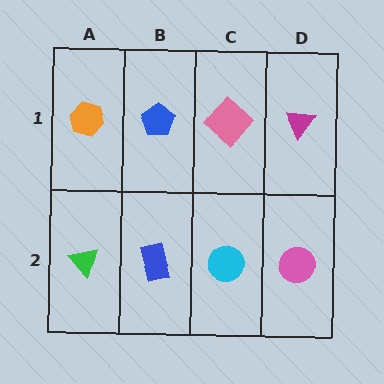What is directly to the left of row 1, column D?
A pink diamond.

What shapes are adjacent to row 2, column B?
A blue pentagon (row 1, column B), a green triangle (row 2, column A), a cyan circle (row 2, column C).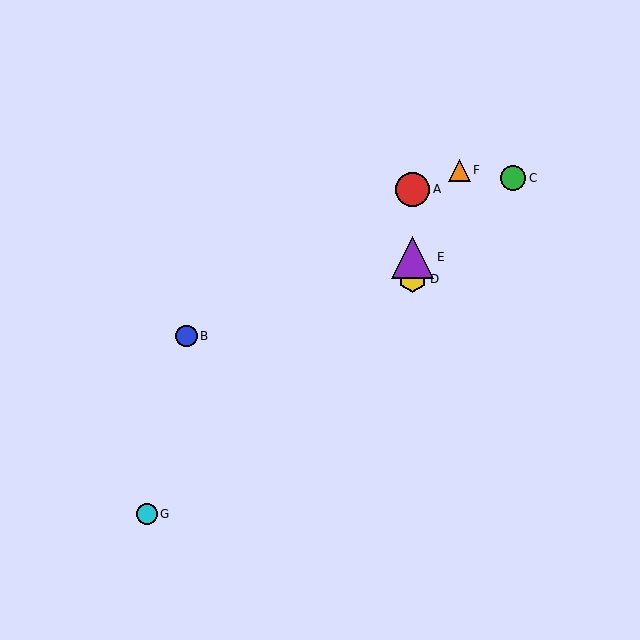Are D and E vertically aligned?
Yes, both are at x≈413.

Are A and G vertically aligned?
No, A is at x≈413 and G is at x≈147.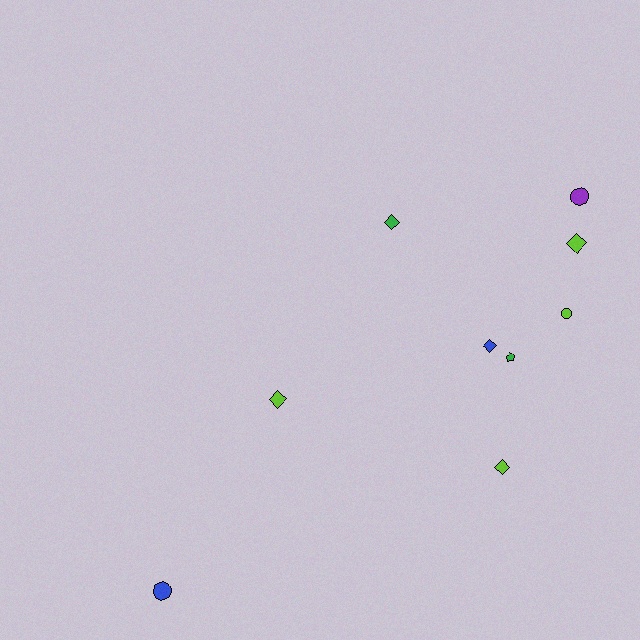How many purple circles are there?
There is 1 purple circle.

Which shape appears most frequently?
Diamond, with 5 objects.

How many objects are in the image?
There are 9 objects.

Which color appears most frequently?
Lime, with 4 objects.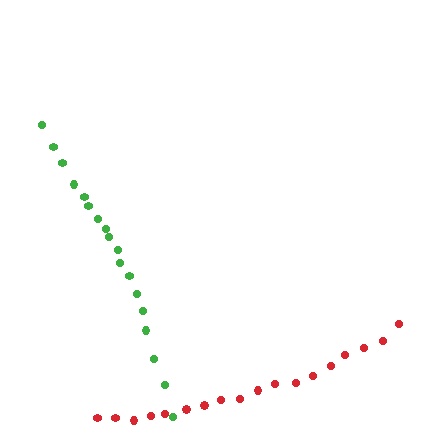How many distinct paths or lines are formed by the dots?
There are 2 distinct paths.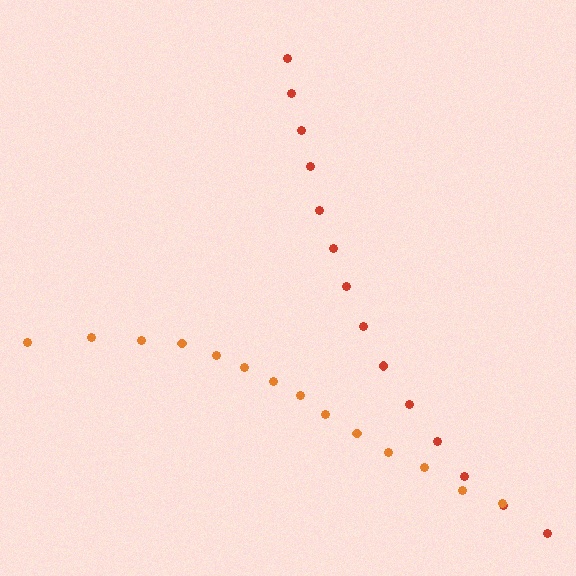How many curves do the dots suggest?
There are 2 distinct paths.